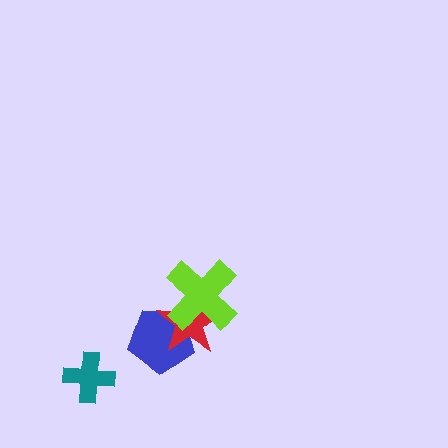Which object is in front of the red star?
The lime cross is in front of the red star.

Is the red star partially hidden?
Yes, it is partially covered by another shape.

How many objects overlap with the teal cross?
0 objects overlap with the teal cross.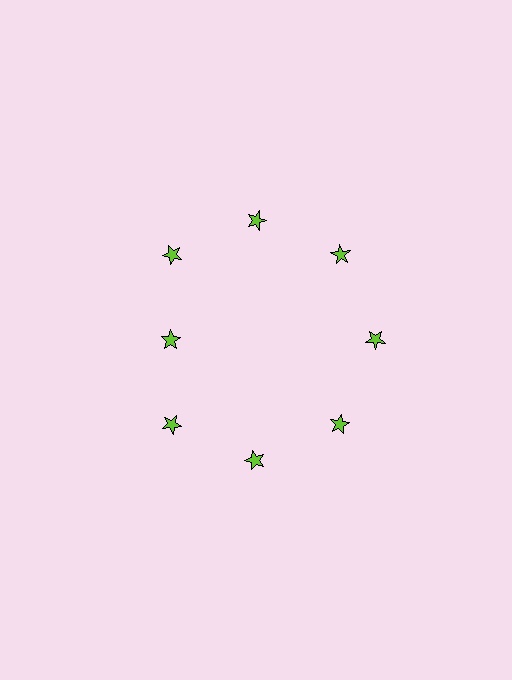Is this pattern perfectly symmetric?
No. The 8 lime stars are arranged in a ring, but one element near the 9 o'clock position is pulled inward toward the center, breaking the 8-fold rotational symmetry.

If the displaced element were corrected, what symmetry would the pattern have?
It would have 8-fold rotational symmetry — the pattern would map onto itself every 45 degrees.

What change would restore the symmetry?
The symmetry would be restored by moving it outward, back onto the ring so that all 8 stars sit at equal angles and equal distance from the center.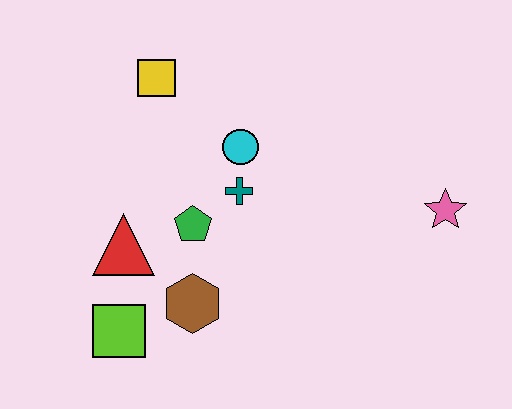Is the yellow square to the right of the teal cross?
No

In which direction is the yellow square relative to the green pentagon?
The yellow square is above the green pentagon.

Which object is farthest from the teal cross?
The pink star is farthest from the teal cross.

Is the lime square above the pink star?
No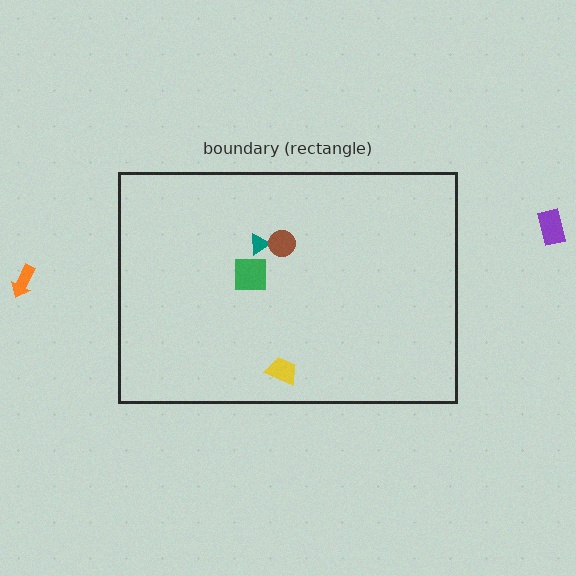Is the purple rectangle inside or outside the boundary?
Outside.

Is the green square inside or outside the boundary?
Inside.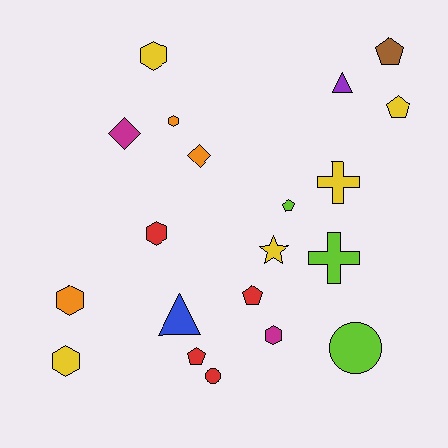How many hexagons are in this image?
There are 6 hexagons.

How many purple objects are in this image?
There is 1 purple object.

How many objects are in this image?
There are 20 objects.